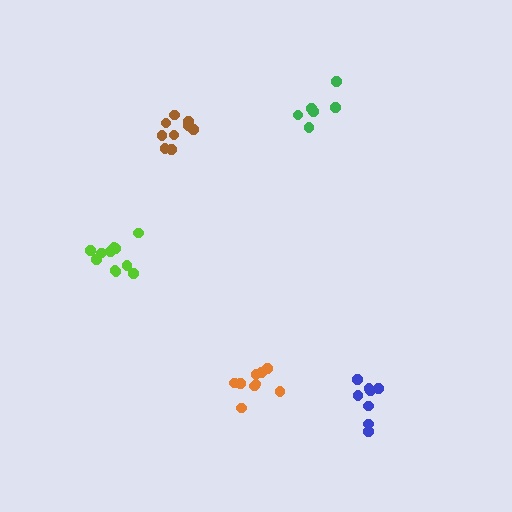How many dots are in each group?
Group 1: 9 dots, Group 2: 6 dots, Group 3: 11 dots, Group 4: 9 dots, Group 5: 8 dots (43 total).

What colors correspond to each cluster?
The clusters are colored: brown, green, lime, orange, blue.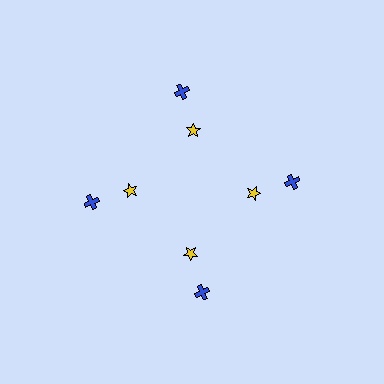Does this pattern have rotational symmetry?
Yes, this pattern has 4-fold rotational symmetry. It looks the same after rotating 90 degrees around the center.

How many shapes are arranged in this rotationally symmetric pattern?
There are 8 shapes, arranged in 4 groups of 2.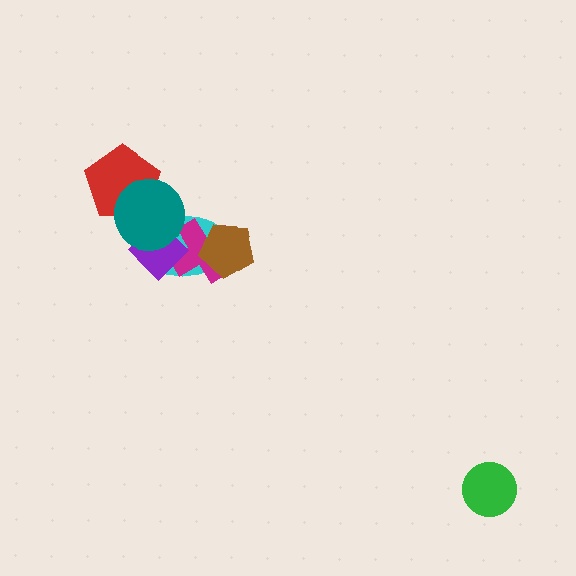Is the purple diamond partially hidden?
Yes, it is partially covered by another shape.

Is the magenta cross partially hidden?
Yes, it is partially covered by another shape.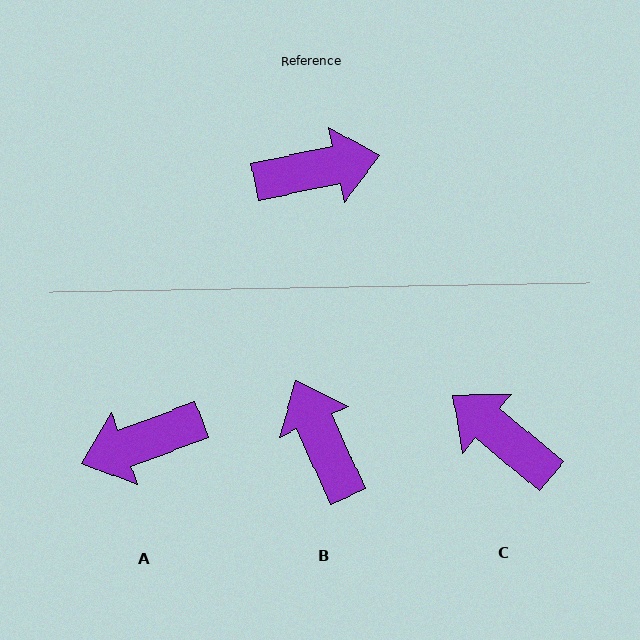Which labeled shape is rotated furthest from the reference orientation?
A, about 172 degrees away.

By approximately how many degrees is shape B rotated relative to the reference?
Approximately 102 degrees counter-clockwise.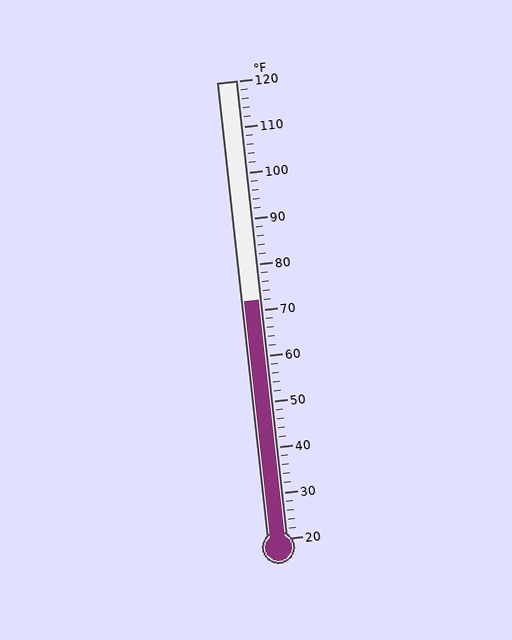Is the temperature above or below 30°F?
The temperature is above 30°F.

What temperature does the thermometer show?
The thermometer shows approximately 72°F.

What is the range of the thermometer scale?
The thermometer scale ranges from 20°F to 120°F.